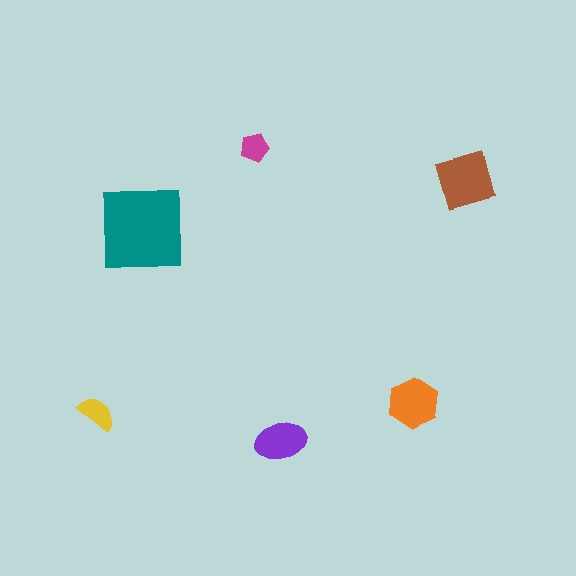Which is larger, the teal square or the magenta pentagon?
The teal square.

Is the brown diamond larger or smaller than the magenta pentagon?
Larger.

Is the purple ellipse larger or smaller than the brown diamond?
Smaller.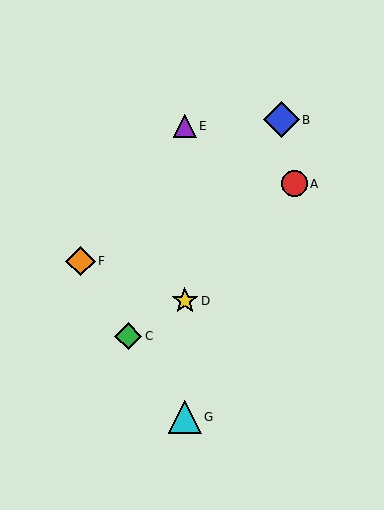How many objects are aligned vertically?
3 objects (D, E, G) are aligned vertically.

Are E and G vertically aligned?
Yes, both are at x≈185.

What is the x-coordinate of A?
Object A is at x≈294.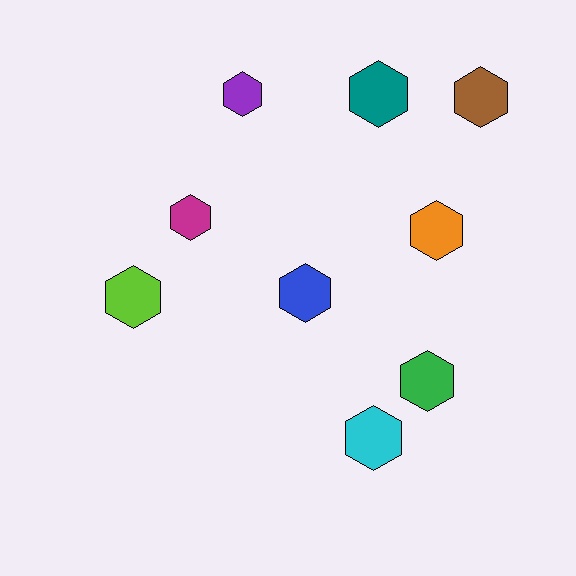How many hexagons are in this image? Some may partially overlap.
There are 9 hexagons.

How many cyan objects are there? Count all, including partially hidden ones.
There is 1 cyan object.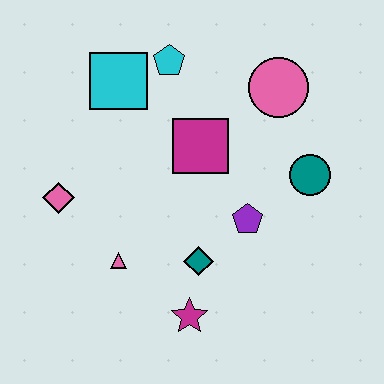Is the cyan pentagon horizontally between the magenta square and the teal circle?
No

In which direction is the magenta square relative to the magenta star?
The magenta square is above the magenta star.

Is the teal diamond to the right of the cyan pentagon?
Yes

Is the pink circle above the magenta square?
Yes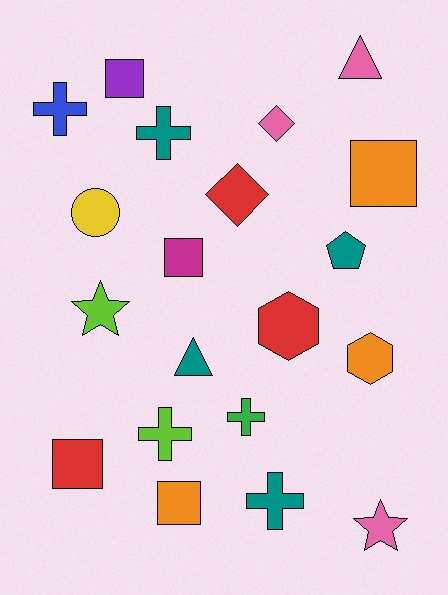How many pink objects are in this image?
There are 3 pink objects.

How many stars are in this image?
There are 2 stars.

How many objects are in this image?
There are 20 objects.